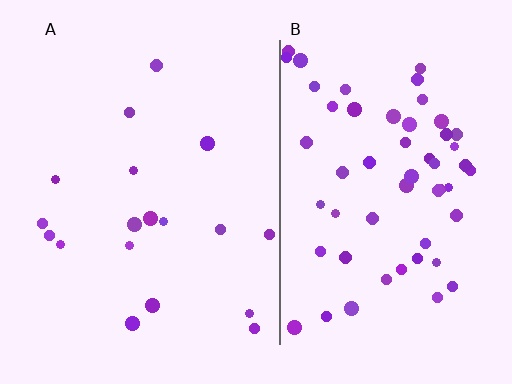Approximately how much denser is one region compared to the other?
Approximately 3.1× — region B over region A.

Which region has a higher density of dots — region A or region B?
B (the right).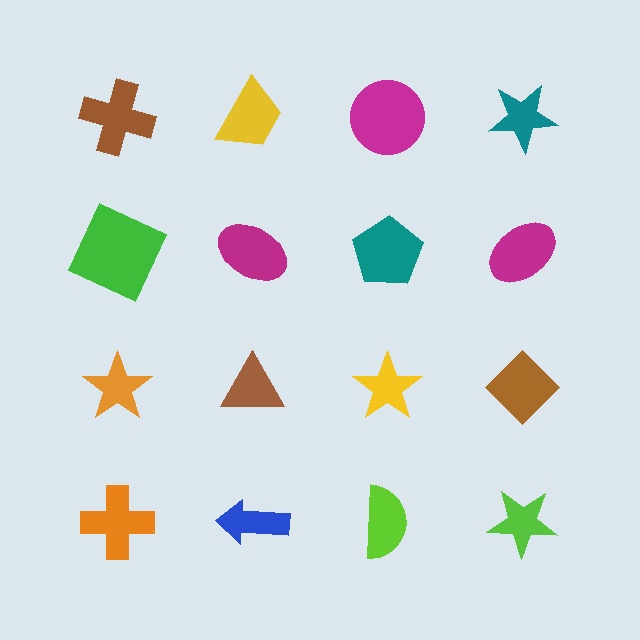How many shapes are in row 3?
4 shapes.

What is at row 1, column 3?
A magenta circle.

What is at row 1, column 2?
A yellow trapezoid.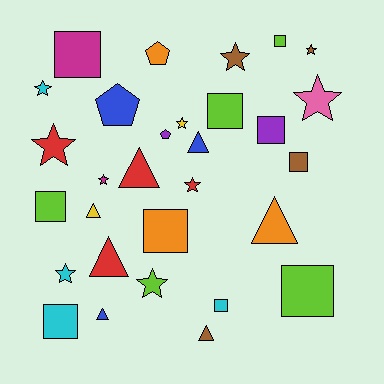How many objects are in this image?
There are 30 objects.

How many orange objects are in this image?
There are 3 orange objects.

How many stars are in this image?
There are 10 stars.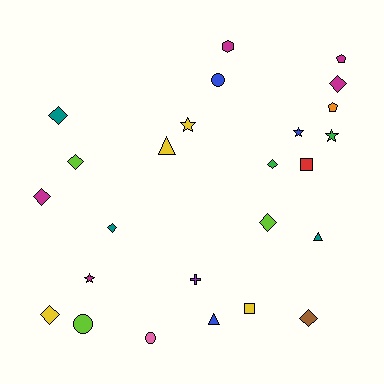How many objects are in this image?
There are 25 objects.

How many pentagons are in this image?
There are 2 pentagons.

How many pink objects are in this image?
There is 1 pink object.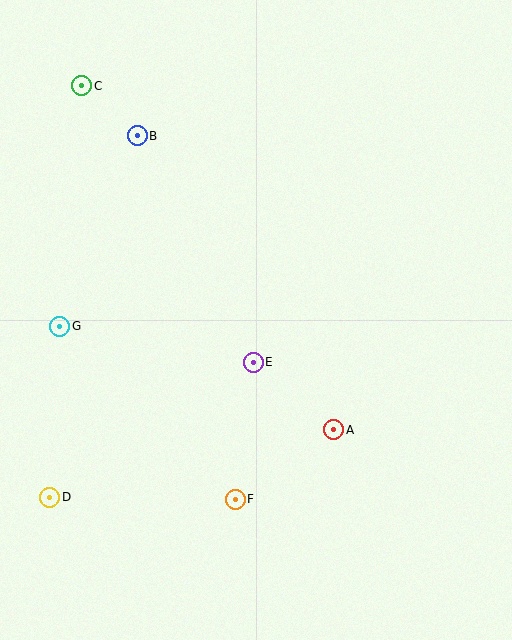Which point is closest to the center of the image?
Point E at (253, 362) is closest to the center.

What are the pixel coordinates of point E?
Point E is at (253, 362).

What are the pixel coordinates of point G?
Point G is at (60, 326).